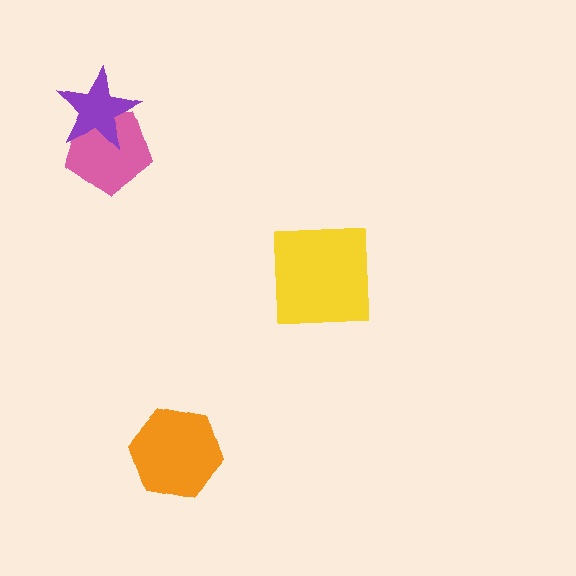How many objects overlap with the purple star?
1 object overlaps with the purple star.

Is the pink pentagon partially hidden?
Yes, it is partially covered by another shape.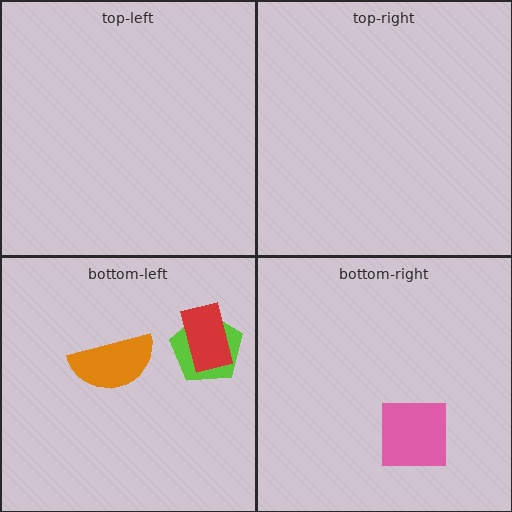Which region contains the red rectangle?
The bottom-left region.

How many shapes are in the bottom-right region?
1.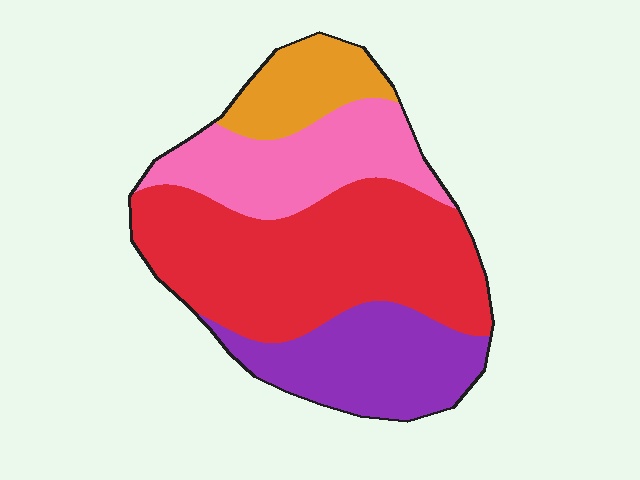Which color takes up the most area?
Red, at roughly 45%.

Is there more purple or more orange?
Purple.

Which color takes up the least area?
Orange, at roughly 10%.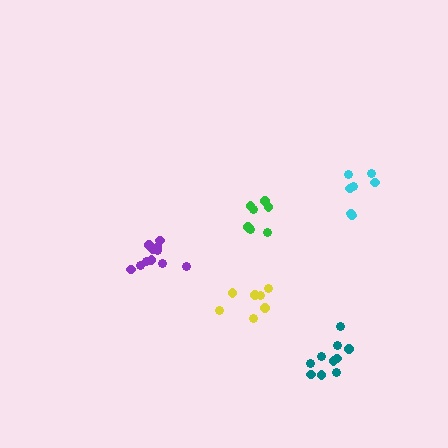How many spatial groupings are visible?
There are 5 spatial groupings.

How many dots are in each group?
Group 1: 7 dots, Group 2: 10 dots, Group 3: 7 dots, Group 4: 11 dots, Group 5: 7 dots (42 total).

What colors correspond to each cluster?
The clusters are colored: green, teal, yellow, purple, cyan.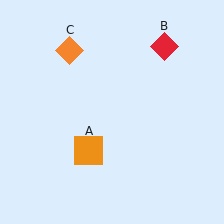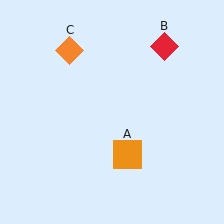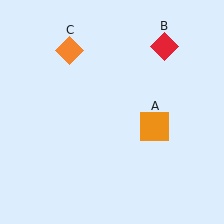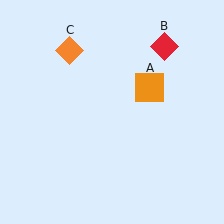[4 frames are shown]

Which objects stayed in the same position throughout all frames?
Red diamond (object B) and orange diamond (object C) remained stationary.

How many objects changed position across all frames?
1 object changed position: orange square (object A).